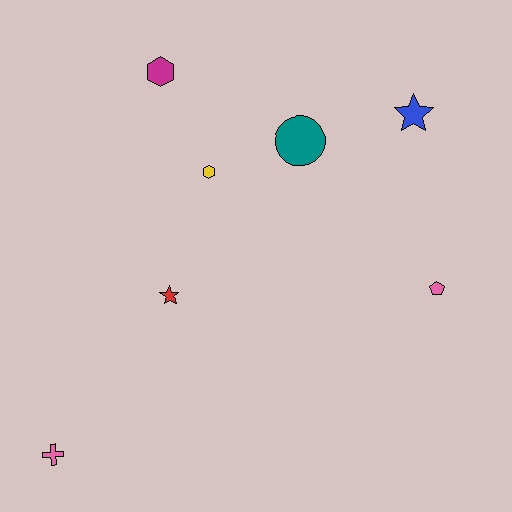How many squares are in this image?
There are no squares.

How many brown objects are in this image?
There are no brown objects.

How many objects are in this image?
There are 7 objects.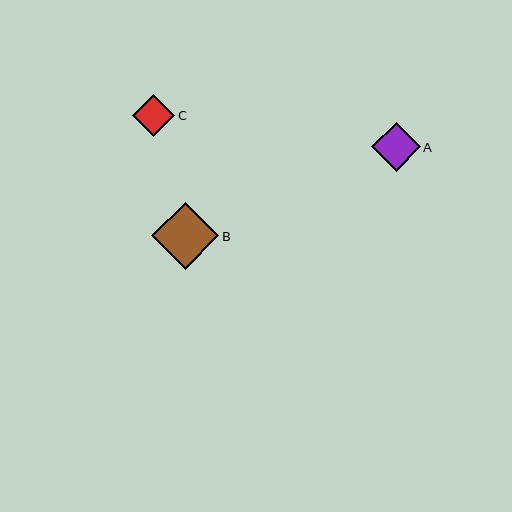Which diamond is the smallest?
Diamond C is the smallest with a size of approximately 42 pixels.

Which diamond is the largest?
Diamond B is the largest with a size of approximately 67 pixels.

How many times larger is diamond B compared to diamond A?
Diamond B is approximately 1.4 times the size of diamond A.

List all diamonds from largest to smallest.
From largest to smallest: B, A, C.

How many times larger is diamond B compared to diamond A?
Diamond B is approximately 1.4 times the size of diamond A.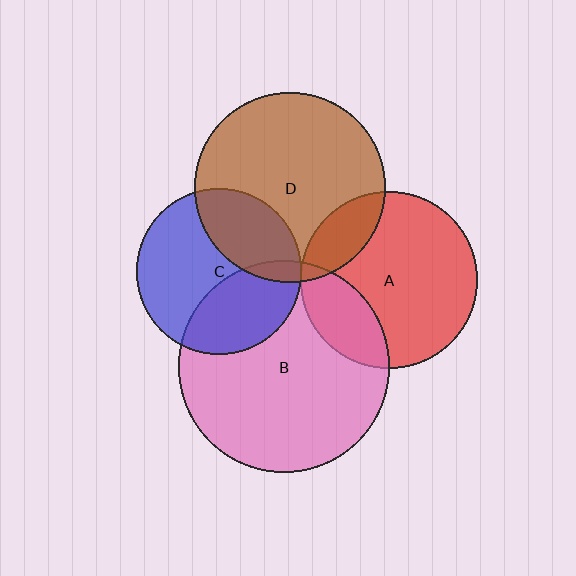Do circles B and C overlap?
Yes.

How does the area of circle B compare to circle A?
Approximately 1.4 times.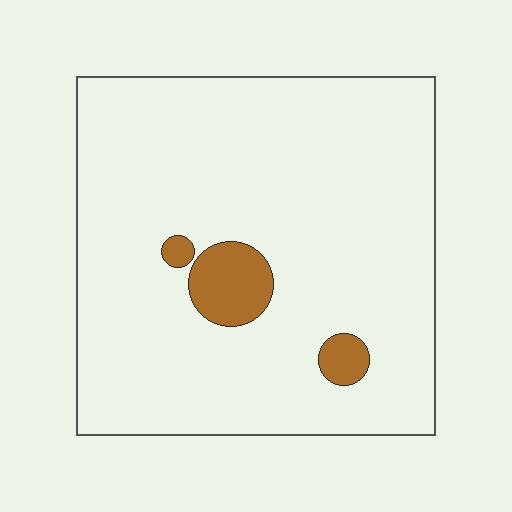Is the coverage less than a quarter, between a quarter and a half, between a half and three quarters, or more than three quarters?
Less than a quarter.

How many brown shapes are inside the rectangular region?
3.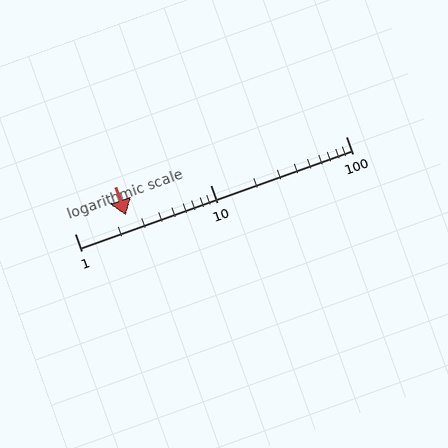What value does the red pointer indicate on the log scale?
The pointer indicates approximately 2.4.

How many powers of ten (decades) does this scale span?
The scale spans 2 decades, from 1 to 100.